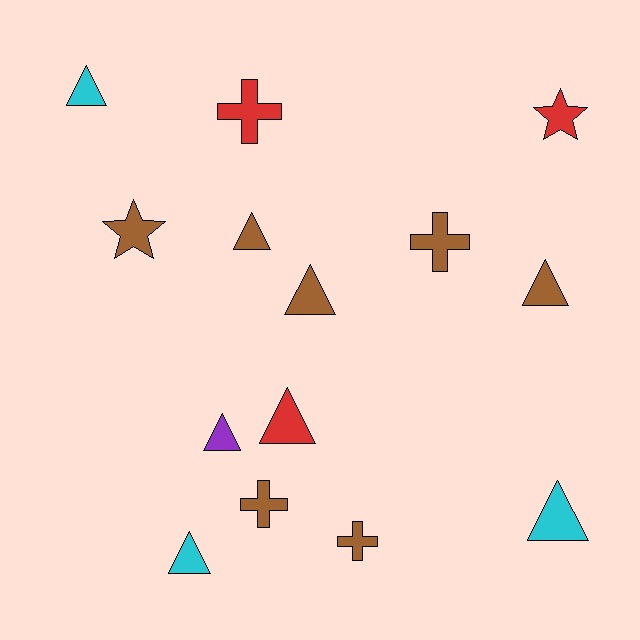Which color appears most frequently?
Brown, with 7 objects.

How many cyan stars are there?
There are no cyan stars.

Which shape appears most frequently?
Triangle, with 8 objects.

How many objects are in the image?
There are 14 objects.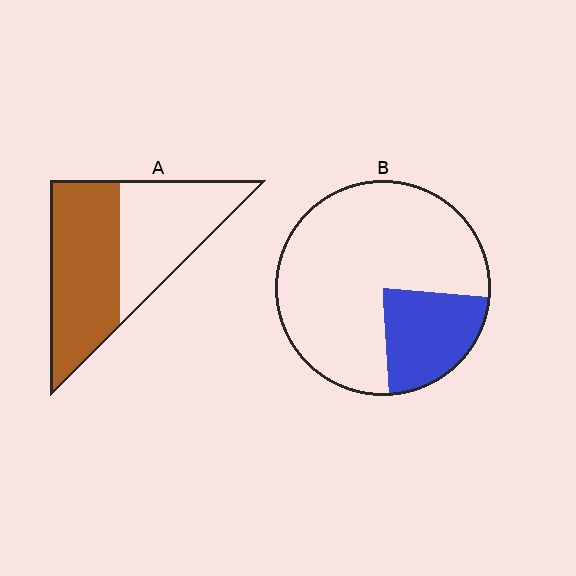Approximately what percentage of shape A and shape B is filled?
A is approximately 55% and B is approximately 25%.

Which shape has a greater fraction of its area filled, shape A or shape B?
Shape A.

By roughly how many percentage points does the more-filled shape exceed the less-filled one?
By roughly 30 percentage points (A over B).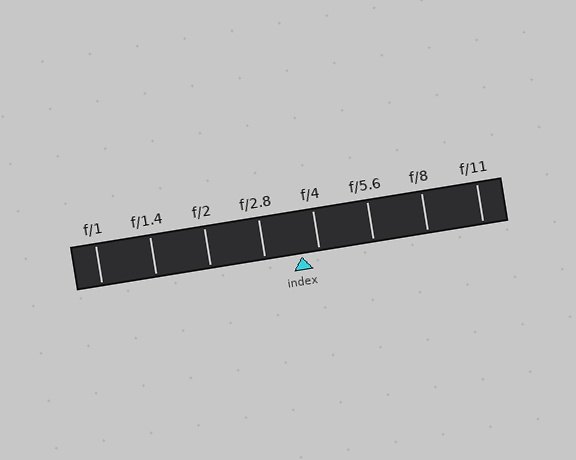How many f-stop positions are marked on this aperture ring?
There are 8 f-stop positions marked.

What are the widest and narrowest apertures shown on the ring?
The widest aperture shown is f/1 and the narrowest is f/11.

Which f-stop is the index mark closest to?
The index mark is closest to f/4.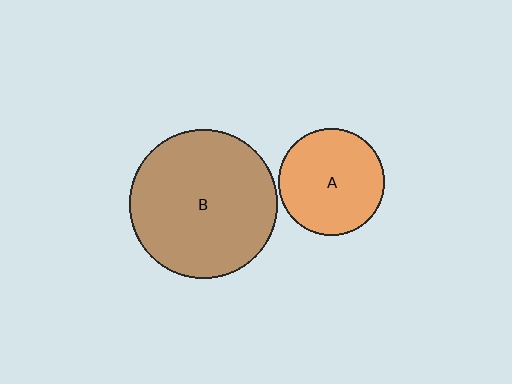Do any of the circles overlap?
No, none of the circles overlap.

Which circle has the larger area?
Circle B (brown).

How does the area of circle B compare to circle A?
Approximately 1.9 times.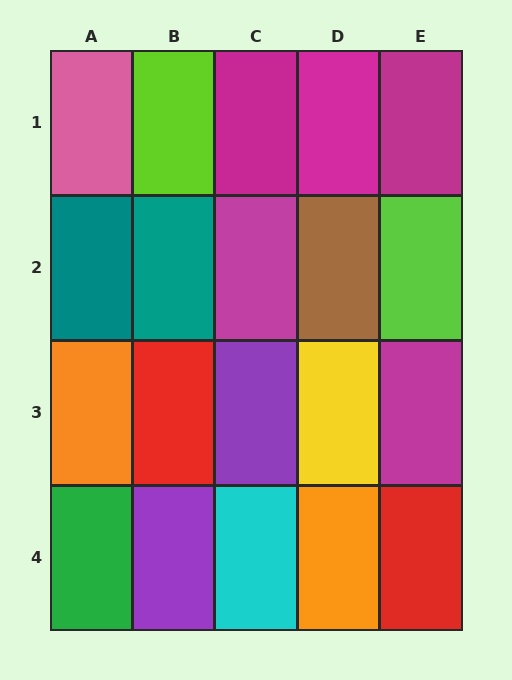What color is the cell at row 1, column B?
Lime.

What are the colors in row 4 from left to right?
Green, purple, cyan, orange, red.